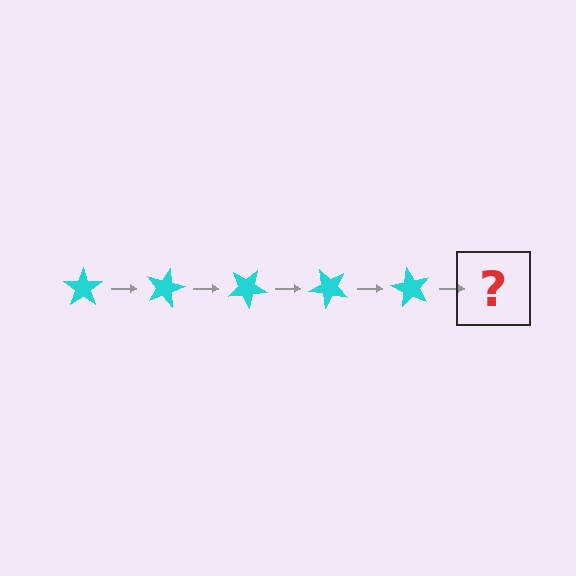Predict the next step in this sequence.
The next step is a cyan star rotated 75 degrees.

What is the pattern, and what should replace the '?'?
The pattern is that the star rotates 15 degrees each step. The '?' should be a cyan star rotated 75 degrees.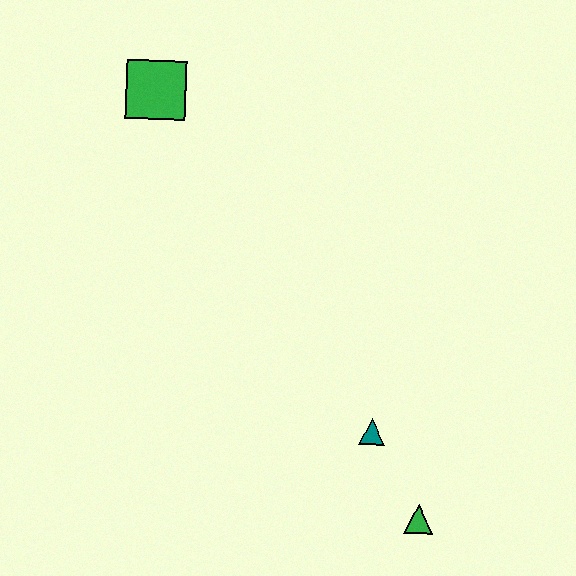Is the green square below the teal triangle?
No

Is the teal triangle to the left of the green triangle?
Yes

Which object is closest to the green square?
The teal triangle is closest to the green square.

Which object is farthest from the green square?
The green triangle is farthest from the green square.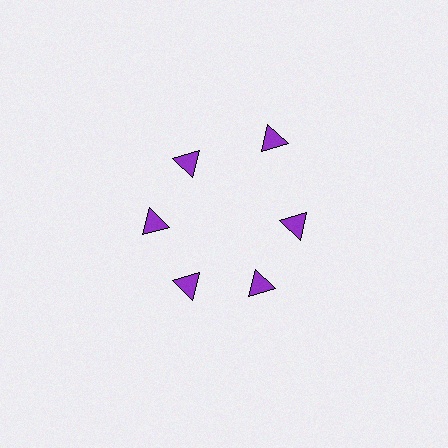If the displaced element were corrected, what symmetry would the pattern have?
It would have 6-fold rotational symmetry — the pattern would map onto itself every 60 degrees.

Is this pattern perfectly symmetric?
No. The 6 purple triangles are arranged in a ring, but one element near the 1 o'clock position is pushed outward from the center, breaking the 6-fold rotational symmetry.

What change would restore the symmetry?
The symmetry would be restored by moving it inward, back onto the ring so that all 6 triangles sit at equal angles and equal distance from the center.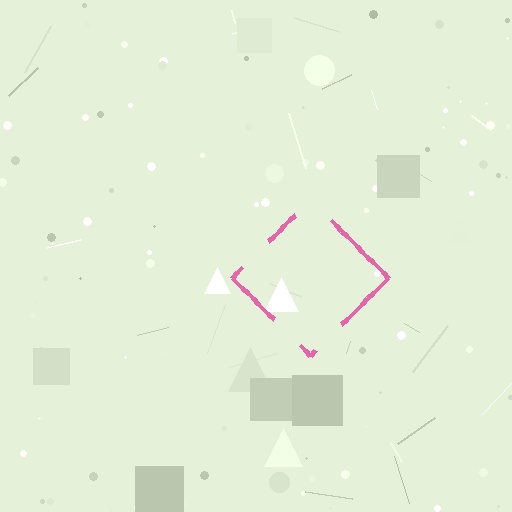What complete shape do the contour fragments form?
The contour fragments form a diamond.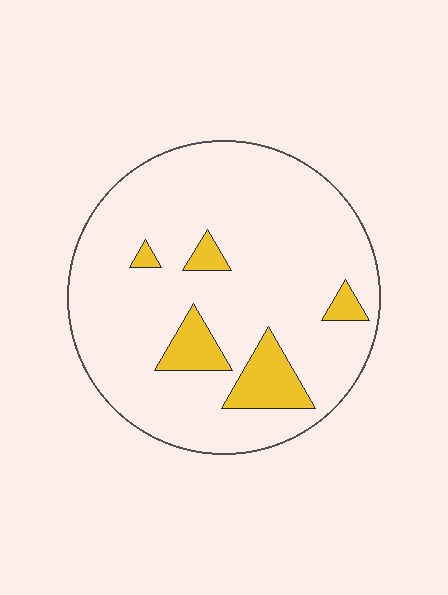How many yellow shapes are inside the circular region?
5.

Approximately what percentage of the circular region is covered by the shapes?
Approximately 10%.